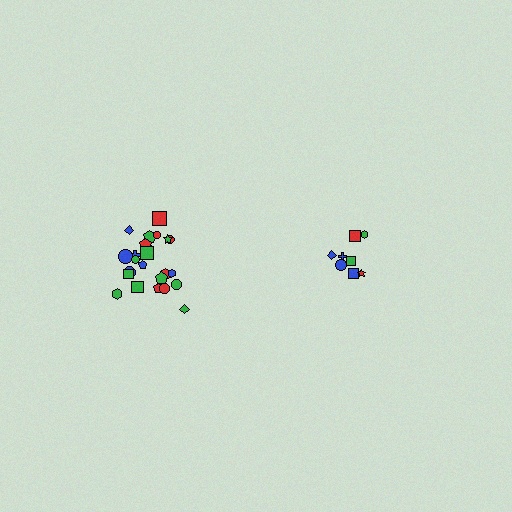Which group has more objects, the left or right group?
The left group.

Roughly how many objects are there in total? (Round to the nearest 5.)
Roughly 35 objects in total.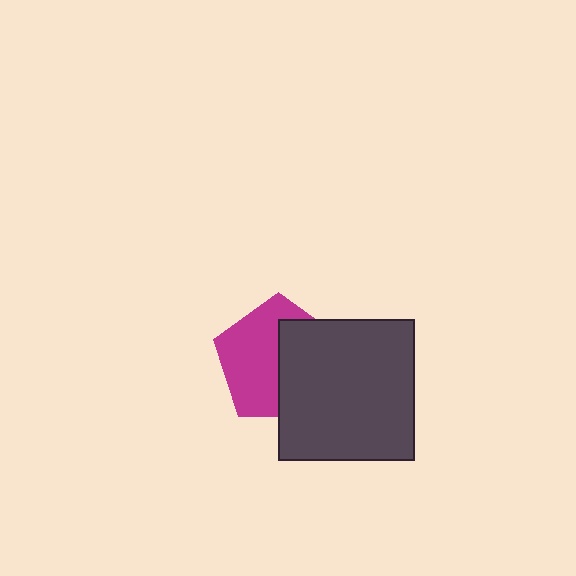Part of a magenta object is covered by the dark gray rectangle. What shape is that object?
It is a pentagon.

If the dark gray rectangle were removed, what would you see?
You would see the complete magenta pentagon.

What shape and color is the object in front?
The object in front is a dark gray rectangle.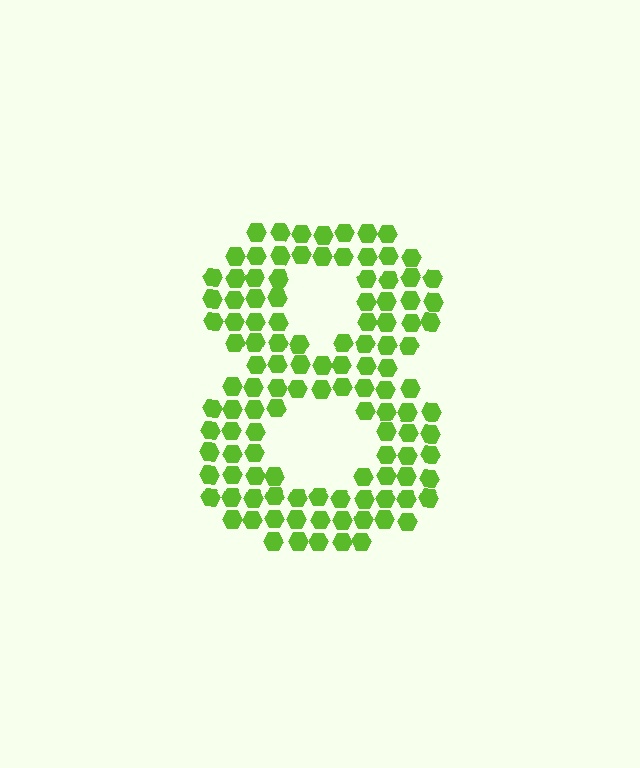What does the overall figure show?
The overall figure shows the digit 8.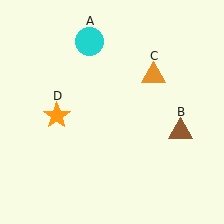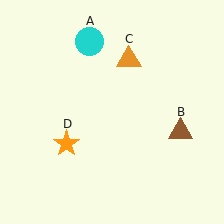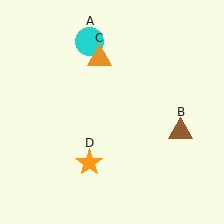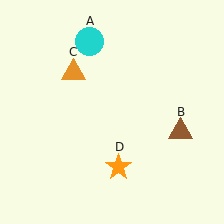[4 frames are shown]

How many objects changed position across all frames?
2 objects changed position: orange triangle (object C), orange star (object D).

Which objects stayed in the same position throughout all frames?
Cyan circle (object A) and brown triangle (object B) remained stationary.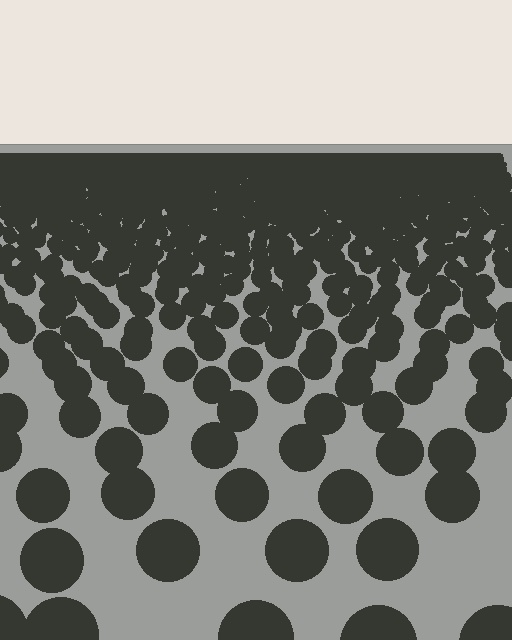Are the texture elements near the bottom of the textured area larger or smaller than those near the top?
Larger. Near the bottom, elements are closer to the viewer and appear at a bigger on-screen size.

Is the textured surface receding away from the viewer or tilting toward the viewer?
The surface is receding away from the viewer. Texture elements get smaller and denser toward the top.